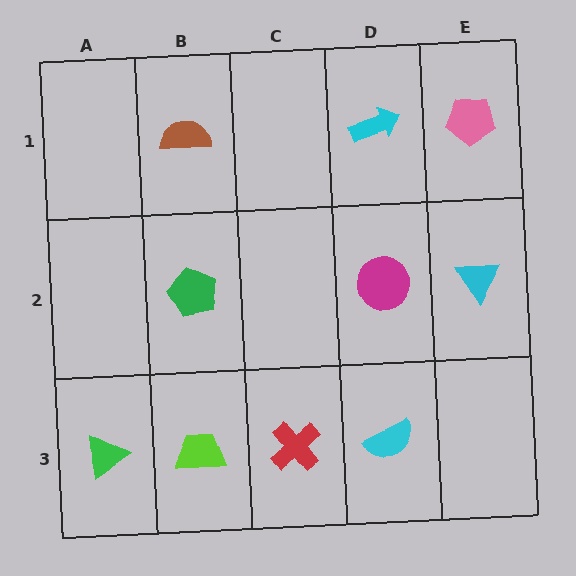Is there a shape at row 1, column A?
No, that cell is empty.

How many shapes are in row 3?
4 shapes.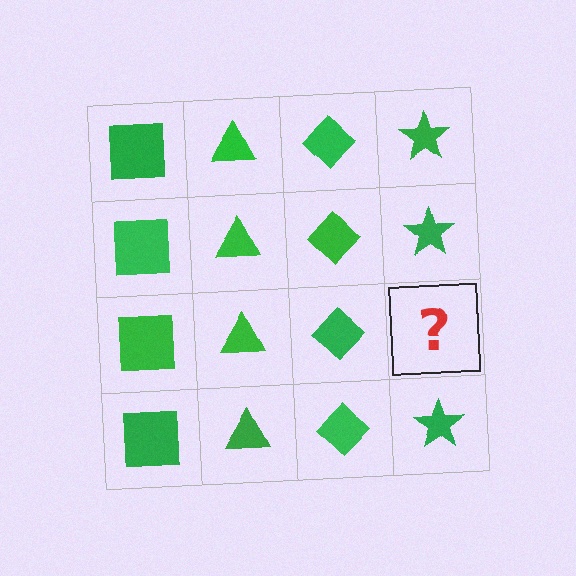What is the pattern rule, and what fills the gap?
The rule is that each column has a consistent shape. The gap should be filled with a green star.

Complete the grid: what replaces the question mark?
The question mark should be replaced with a green star.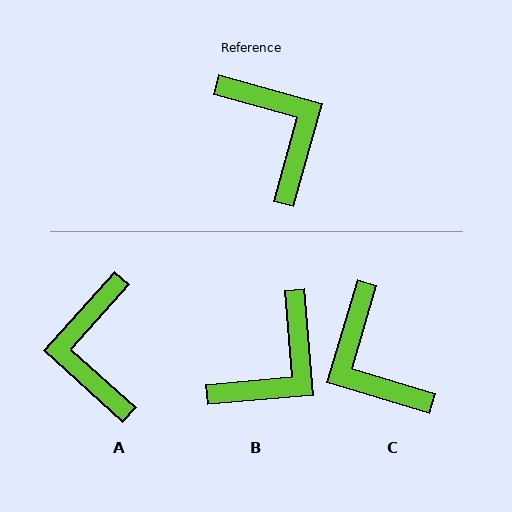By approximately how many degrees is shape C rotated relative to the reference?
Approximately 179 degrees counter-clockwise.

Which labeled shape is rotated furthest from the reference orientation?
C, about 179 degrees away.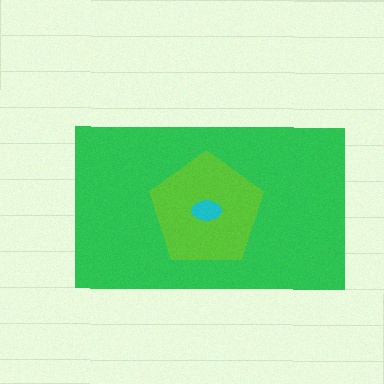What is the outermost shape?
The green rectangle.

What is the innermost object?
The cyan ellipse.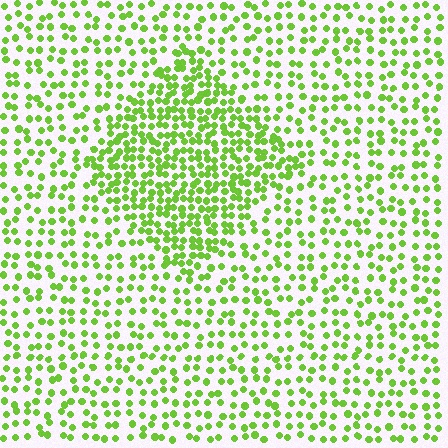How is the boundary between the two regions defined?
The boundary is defined by a change in element density (approximately 1.9x ratio). All elements are the same color, size, and shape.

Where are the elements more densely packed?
The elements are more densely packed inside the diamond boundary.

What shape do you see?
I see a diamond.